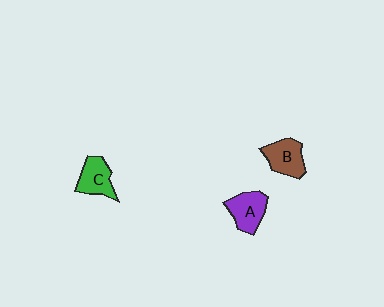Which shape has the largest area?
Shape A (purple).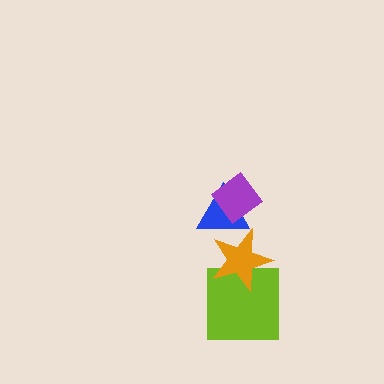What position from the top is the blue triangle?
The blue triangle is 2nd from the top.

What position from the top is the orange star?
The orange star is 3rd from the top.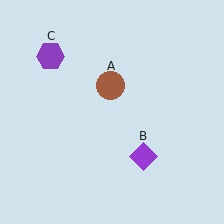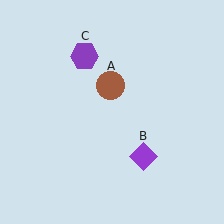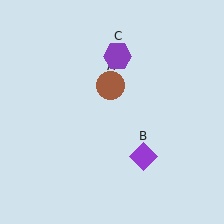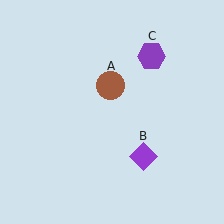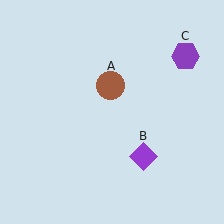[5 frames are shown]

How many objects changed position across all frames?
1 object changed position: purple hexagon (object C).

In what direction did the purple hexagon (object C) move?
The purple hexagon (object C) moved right.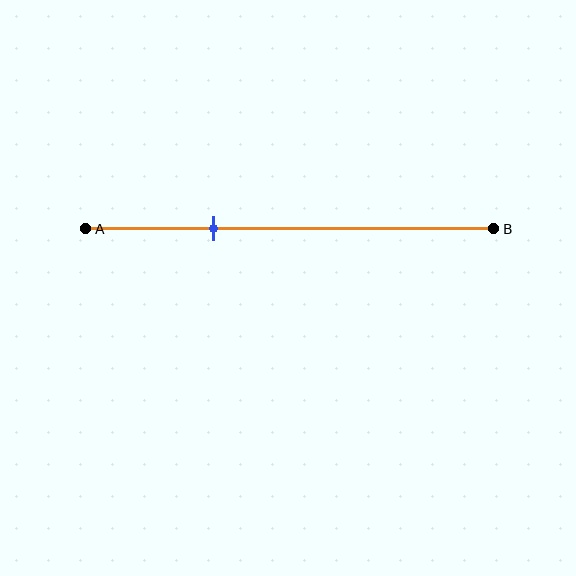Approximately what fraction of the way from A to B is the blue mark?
The blue mark is approximately 30% of the way from A to B.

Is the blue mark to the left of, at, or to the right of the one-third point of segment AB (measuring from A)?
The blue mark is approximately at the one-third point of segment AB.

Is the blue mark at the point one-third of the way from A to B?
Yes, the mark is approximately at the one-third point.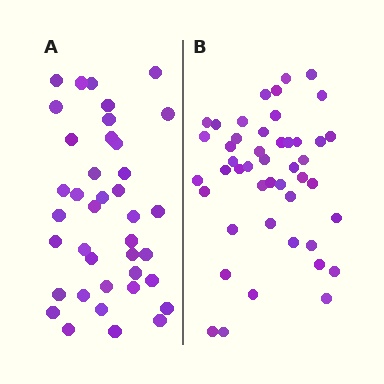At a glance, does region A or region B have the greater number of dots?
Region B (the right region) has more dots.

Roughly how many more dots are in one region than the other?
Region B has roughly 8 or so more dots than region A.